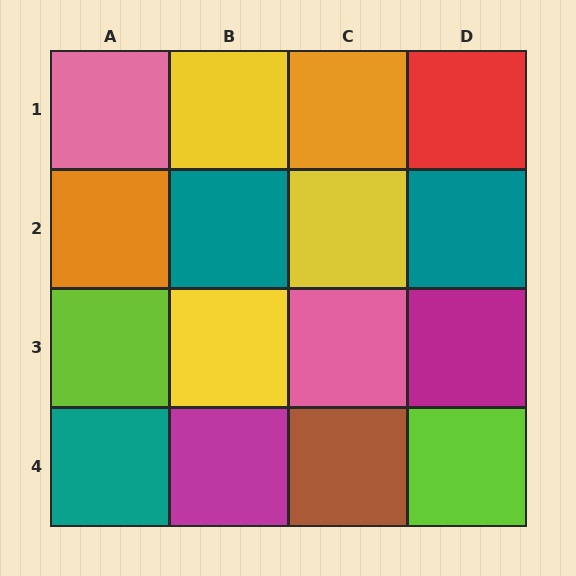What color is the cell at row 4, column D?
Lime.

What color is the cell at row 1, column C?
Orange.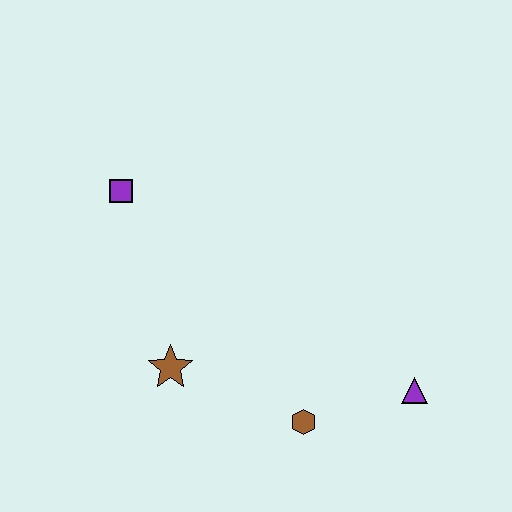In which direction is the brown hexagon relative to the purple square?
The brown hexagon is below the purple square.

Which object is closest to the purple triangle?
The brown hexagon is closest to the purple triangle.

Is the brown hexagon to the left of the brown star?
No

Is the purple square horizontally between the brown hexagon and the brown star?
No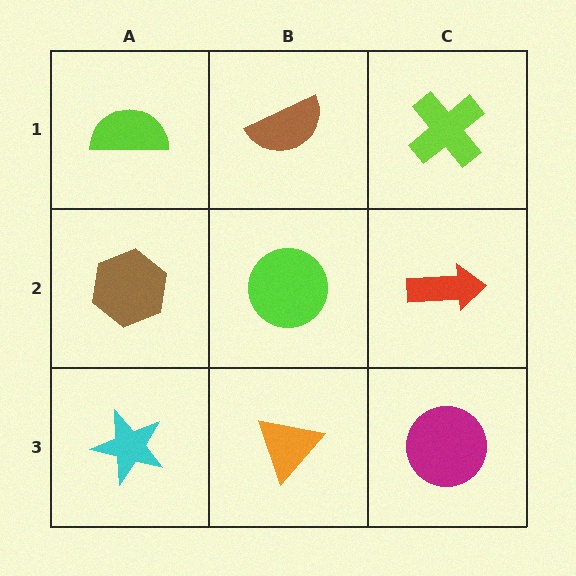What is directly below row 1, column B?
A lime circle.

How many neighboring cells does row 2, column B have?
4.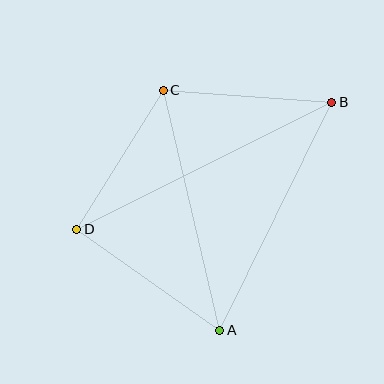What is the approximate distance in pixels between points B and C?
The distance between B and C is approximately 169 pixels.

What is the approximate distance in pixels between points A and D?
The distance between A and D is approximately 175 pixels.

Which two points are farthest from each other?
Points B and D are farthest from each other.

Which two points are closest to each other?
Points C and D are closest to each other.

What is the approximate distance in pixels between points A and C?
The distance between A and C is approximately 247 pixels.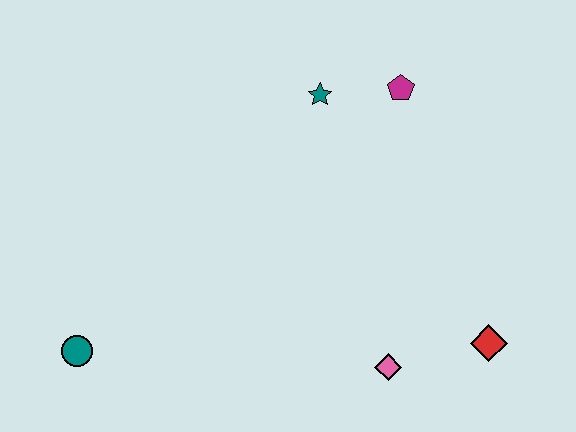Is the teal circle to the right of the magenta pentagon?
No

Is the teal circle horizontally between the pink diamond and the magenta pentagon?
No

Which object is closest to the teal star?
The magenta pentagon is closest to the teal star.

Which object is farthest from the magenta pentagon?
The teal circle is farthest from the magenta pentagon.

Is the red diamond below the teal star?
Yes